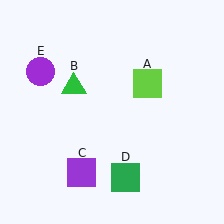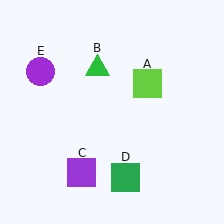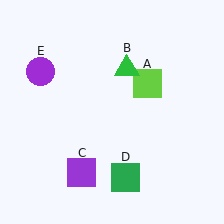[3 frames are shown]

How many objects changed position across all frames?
1 object changed position: green triangle (object B).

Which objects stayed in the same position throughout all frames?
Lime square (object A) and purple square (object C) and green square (object D) and purple circle (object E) remained stationary.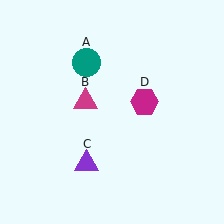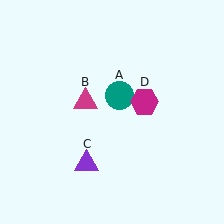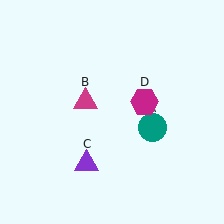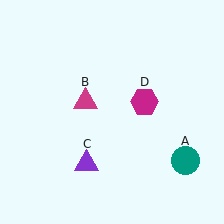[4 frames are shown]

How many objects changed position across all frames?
1 object changed position: teal circle (object A).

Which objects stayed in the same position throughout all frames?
Magenta triangle (object B) and purple triangle (object C) and magenta hexagon (object D) remained stationary.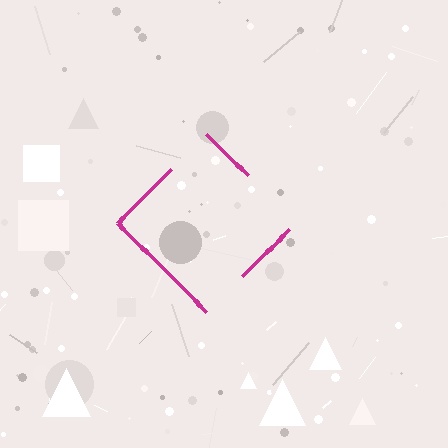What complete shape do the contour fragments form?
The contour fragments form a diamond.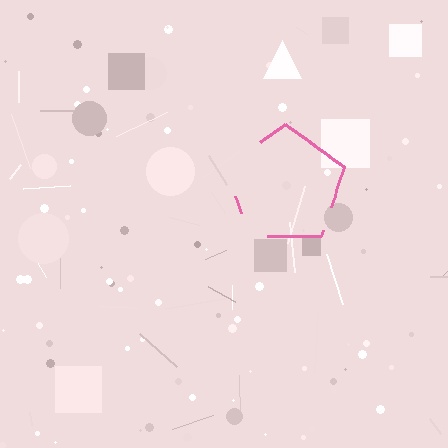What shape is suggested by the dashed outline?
The dashed outline suggests a pentagon.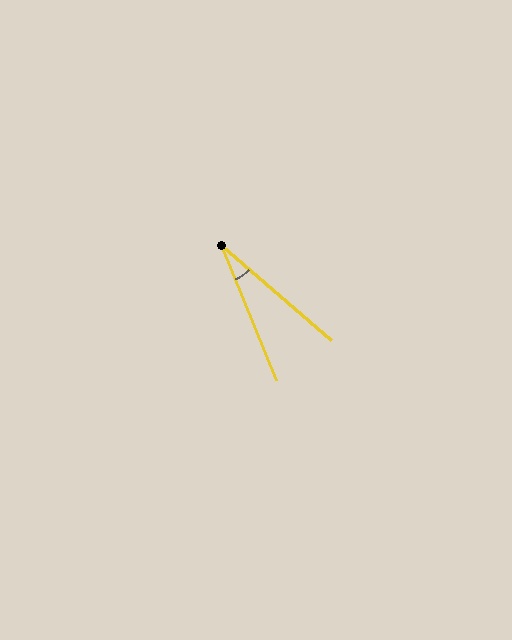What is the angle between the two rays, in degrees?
Approximately 27 degrees.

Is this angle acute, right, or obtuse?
It is acute.